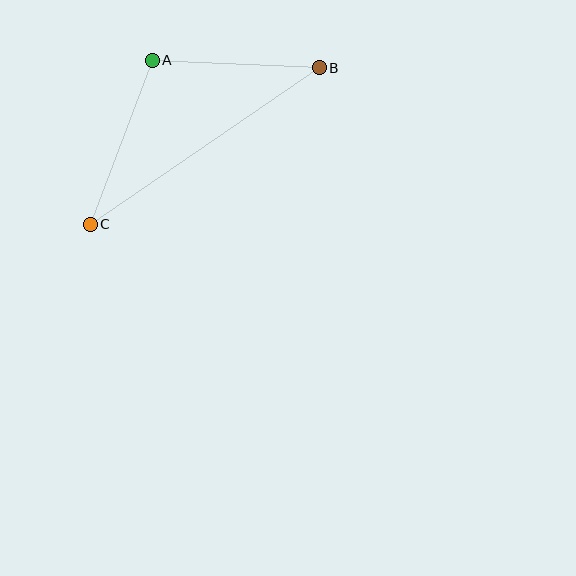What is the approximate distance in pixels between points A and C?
The distance between A and C is approximately 175 pixels.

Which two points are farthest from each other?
Points B and C are farthest from each other.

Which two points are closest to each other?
Points A and B are closest to each other.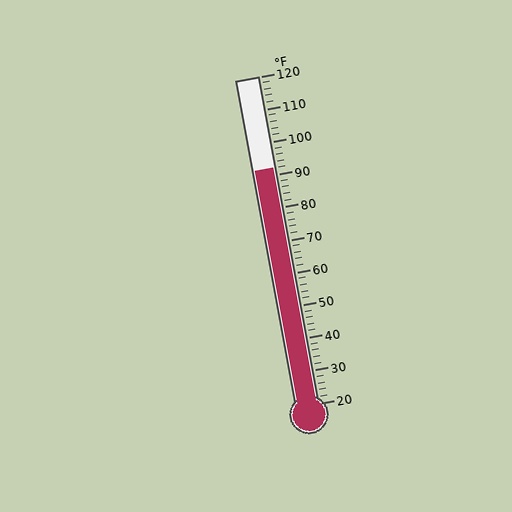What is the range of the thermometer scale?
The thermometer scale ranges from 20°F to 120°F.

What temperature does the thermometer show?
The thermometer shows approximately 92°F.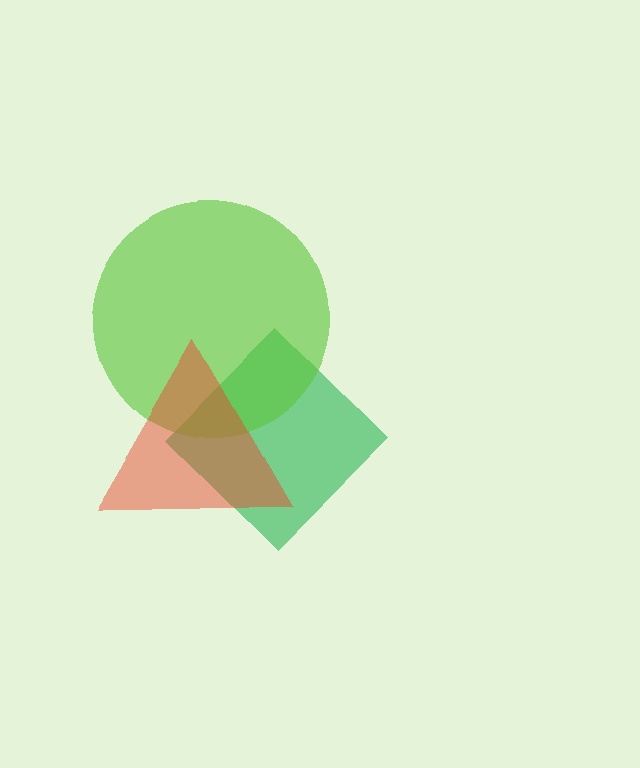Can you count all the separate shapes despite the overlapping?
Yes, there are 3 separate shapes.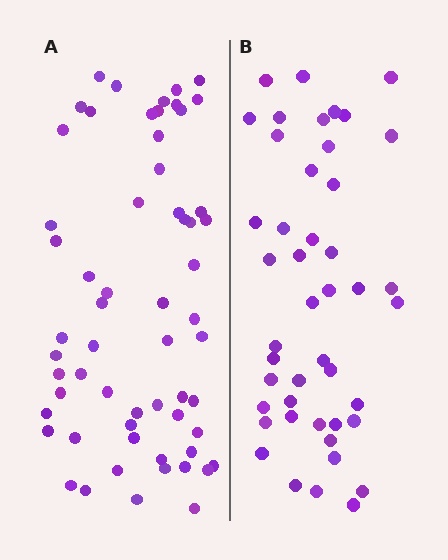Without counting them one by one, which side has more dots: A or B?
Region A (the left region) has more dots.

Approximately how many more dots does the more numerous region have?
Region A has approximately 15 more dots than region B.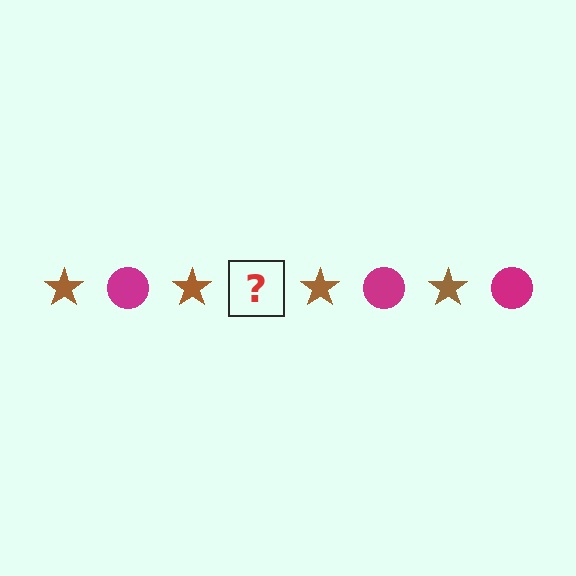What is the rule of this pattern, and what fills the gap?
The rule is that the pattern alternates between brown star and magenta circle. The gap should be filled with a magenta circle.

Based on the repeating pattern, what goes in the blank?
The blank should be a magenta circle.